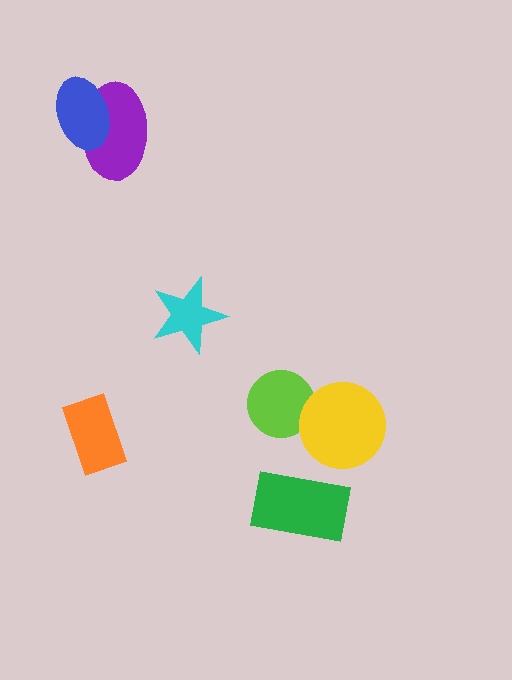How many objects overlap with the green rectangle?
0 objects overlap with the green rectangle.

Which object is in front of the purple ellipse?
The blue ellipse is in front of the purple ellipse.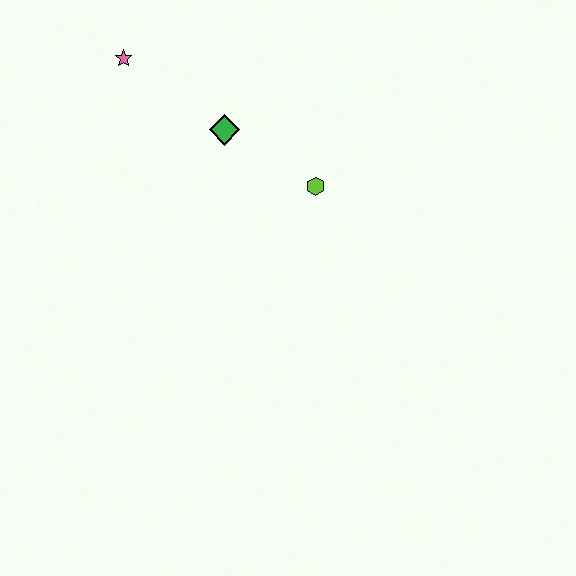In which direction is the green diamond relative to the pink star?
The green diamond is to the right of the pink star.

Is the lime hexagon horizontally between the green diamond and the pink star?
No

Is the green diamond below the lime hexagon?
No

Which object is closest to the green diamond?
The lime hexagon is closest to the green diamond.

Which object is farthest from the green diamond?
The pink star is farthest from the green diamond.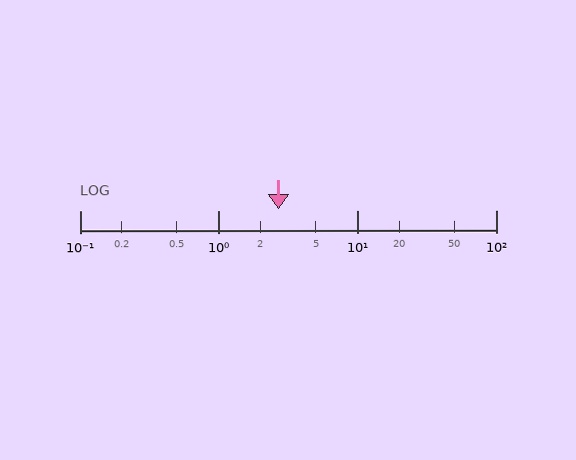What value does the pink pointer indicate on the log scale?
The pointer indicates approximately 2.7.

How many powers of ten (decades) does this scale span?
The scale spans 3 decades, from 0.1 to 100.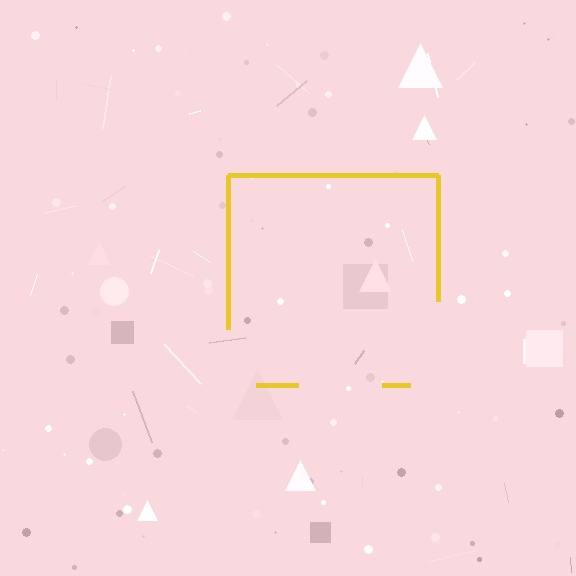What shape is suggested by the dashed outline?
The dashed outline suggests a square.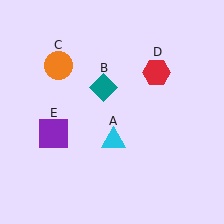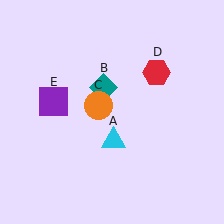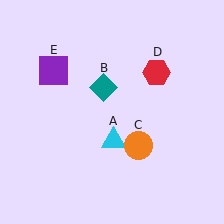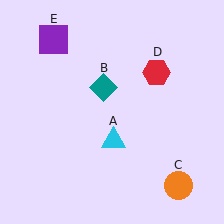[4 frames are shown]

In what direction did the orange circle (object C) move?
The orange circle (object C) moved down and to the right.